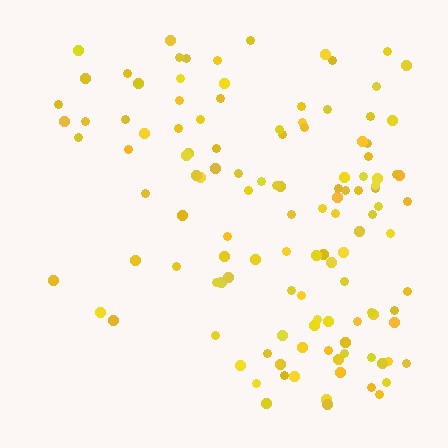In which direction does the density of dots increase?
From left to right, with the right side densest.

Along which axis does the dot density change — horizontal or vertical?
Horizontal.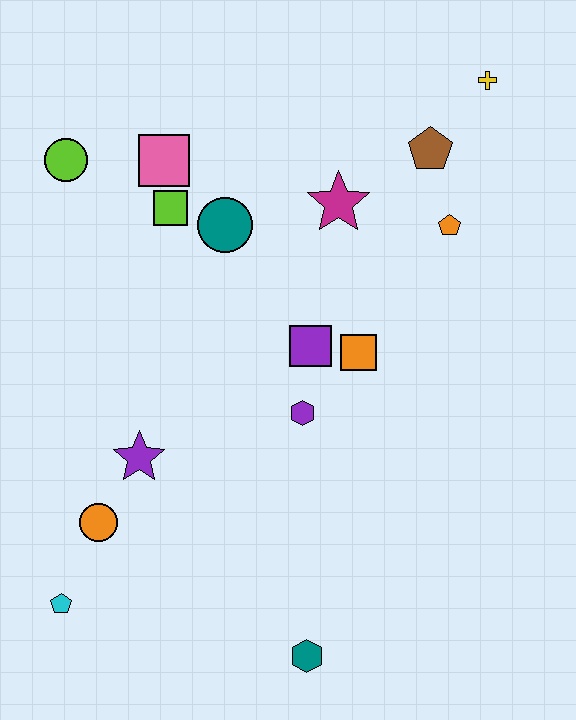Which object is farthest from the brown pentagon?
The cyan pentagon is farthest from the brown pentagon.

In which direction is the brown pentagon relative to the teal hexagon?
The brown pentagon is above the teal hexagon.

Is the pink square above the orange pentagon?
Yes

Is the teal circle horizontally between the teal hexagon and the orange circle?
Yes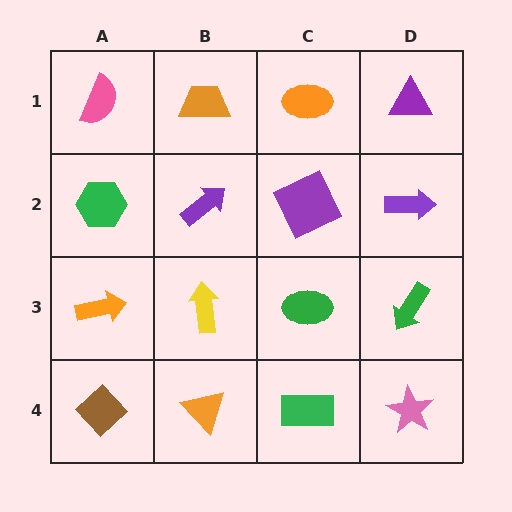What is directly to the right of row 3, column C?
A green arrow.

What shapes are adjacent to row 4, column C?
A green ellipse (row 3, column C), an orange triangle (row 4, column B), a pink star (row 4, column D).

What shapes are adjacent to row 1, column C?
A purple square (row 2, column C), an orange trapezoid (row 1, column B), a purple triangle (row 1, column D).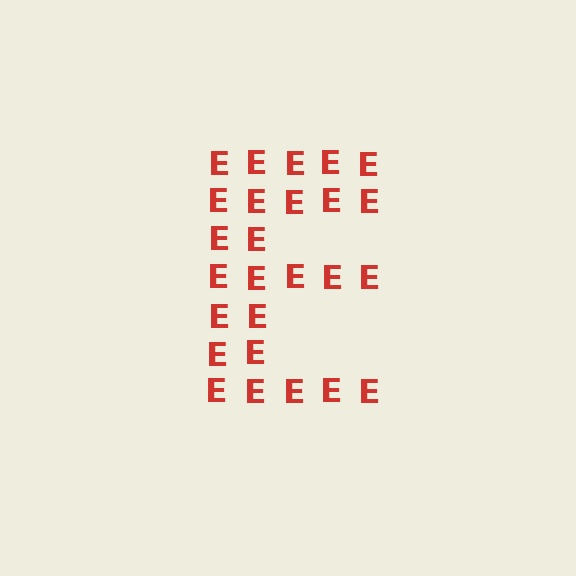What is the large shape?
The large shape is the letter E.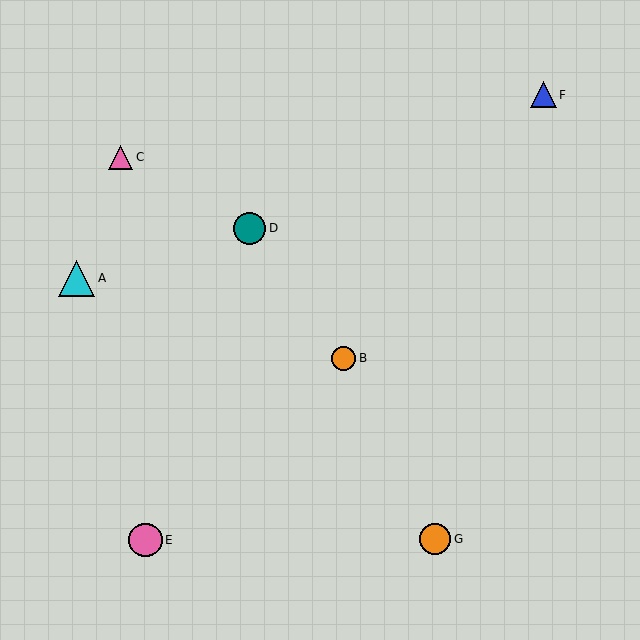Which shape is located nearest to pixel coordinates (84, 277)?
The cyan triangle (labeled A) at (77, 278) is nearest to that location.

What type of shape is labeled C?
Shape C is a pink triangle.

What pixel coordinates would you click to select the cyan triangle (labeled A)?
Click at (77, 278) to select the cyan triangle A.